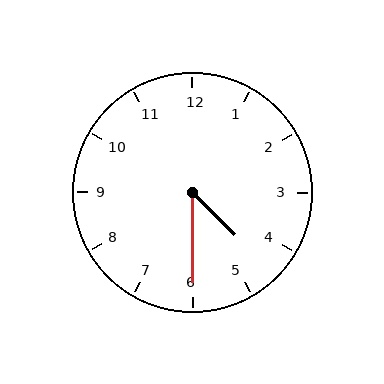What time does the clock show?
4:30.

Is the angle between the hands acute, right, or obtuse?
It is acute.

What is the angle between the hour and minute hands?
Approximately 45 degrees.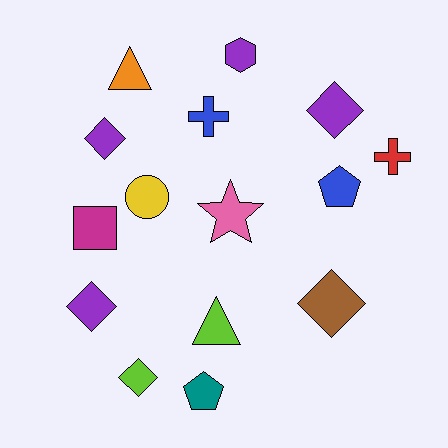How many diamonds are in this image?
There are 5 diamonds.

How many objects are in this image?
There are 15 objects.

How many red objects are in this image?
There is 1 red object.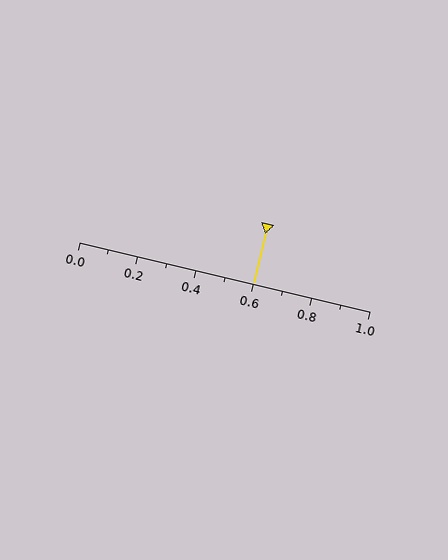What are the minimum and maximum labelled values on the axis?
The axis runs from 0.0 to 1.0.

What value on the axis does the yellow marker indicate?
The marker indicates approximately 0.6.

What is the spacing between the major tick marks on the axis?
The major ticks are spaced 0.2 apart.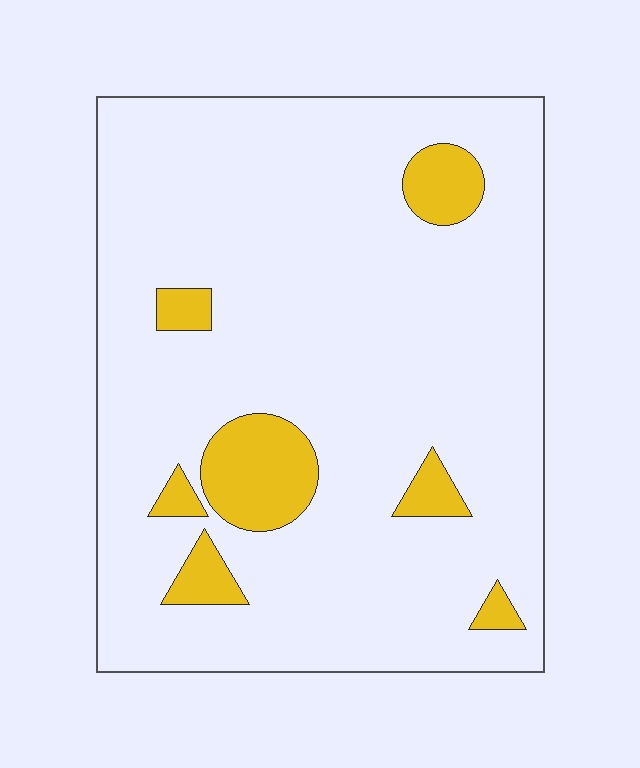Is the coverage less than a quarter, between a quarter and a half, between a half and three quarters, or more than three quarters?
Less than a quarter.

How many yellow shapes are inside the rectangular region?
7.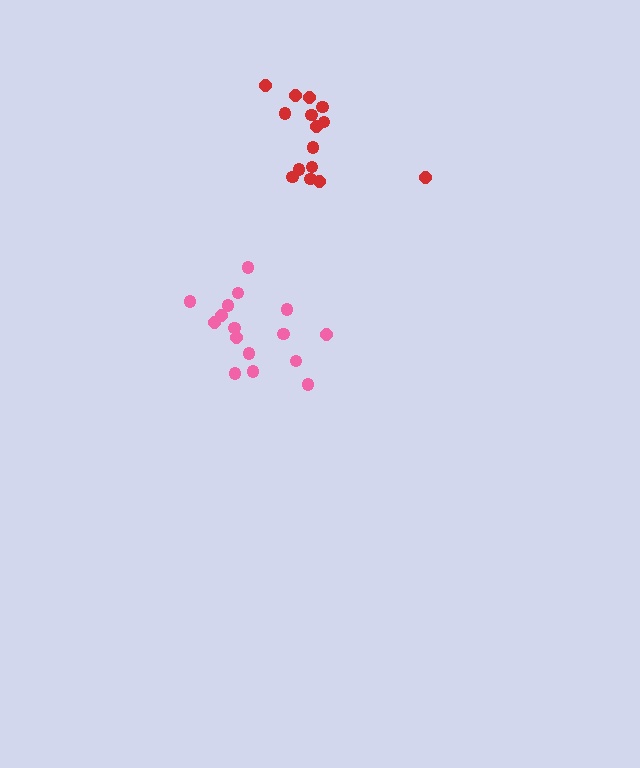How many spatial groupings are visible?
There are 2 spatial groupings.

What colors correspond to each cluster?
The clusters are colored: red, pink.